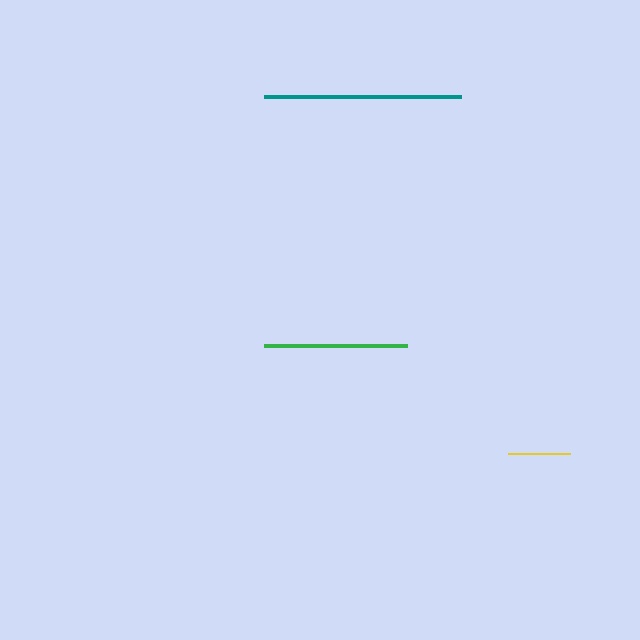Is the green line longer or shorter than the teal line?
The teal line is longer than the green line.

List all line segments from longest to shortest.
From longest to shortest: teal, green, yellow.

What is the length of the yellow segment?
The yellow segment is approximately 63 pixels long.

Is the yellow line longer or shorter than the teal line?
The teal line is longer than the yellow line.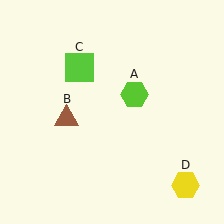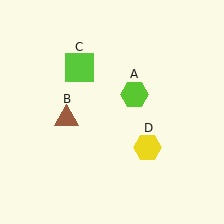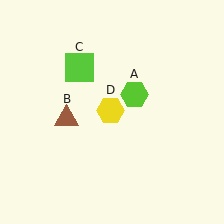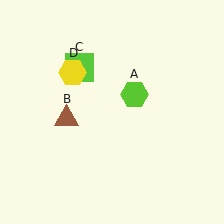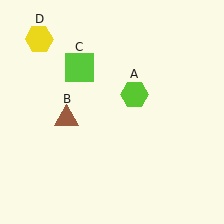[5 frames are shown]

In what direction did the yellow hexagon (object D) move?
The yellow hexagon (object D) moved up and to the left.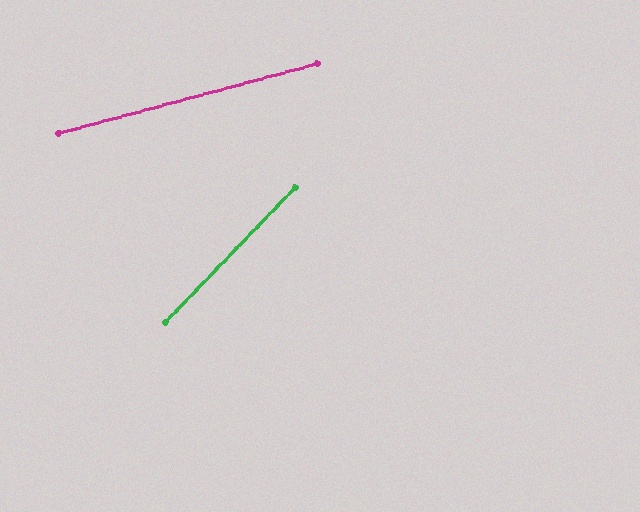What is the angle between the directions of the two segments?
Approximately 31 degrees.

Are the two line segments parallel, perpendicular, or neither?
Neither parallel nor perpendicular — they differ by about 31°.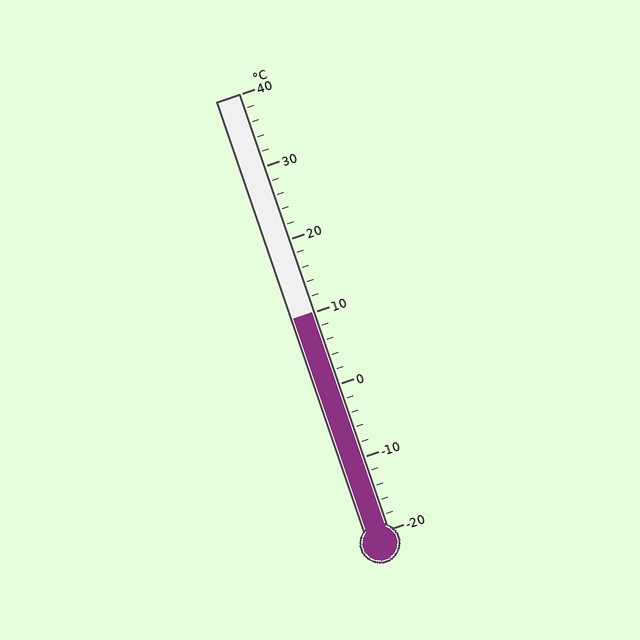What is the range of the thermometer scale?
The thermometer scale ranges from -20°C to 40°C.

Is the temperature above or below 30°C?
The temperature is below 30°C.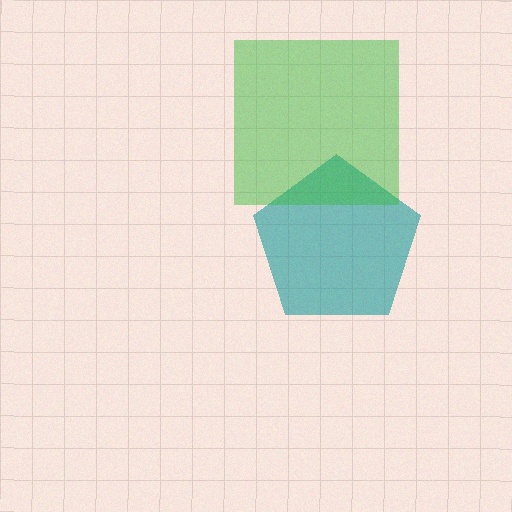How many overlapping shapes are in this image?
There are 2 overlapping shapes in the image.